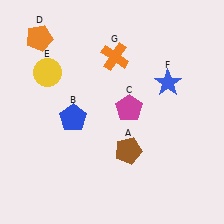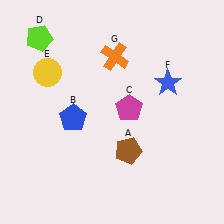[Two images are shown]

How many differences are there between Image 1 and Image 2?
There is 1 difference between the two images.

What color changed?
The pentagon (D) changed from orange in Image 1 to lime in Image 2.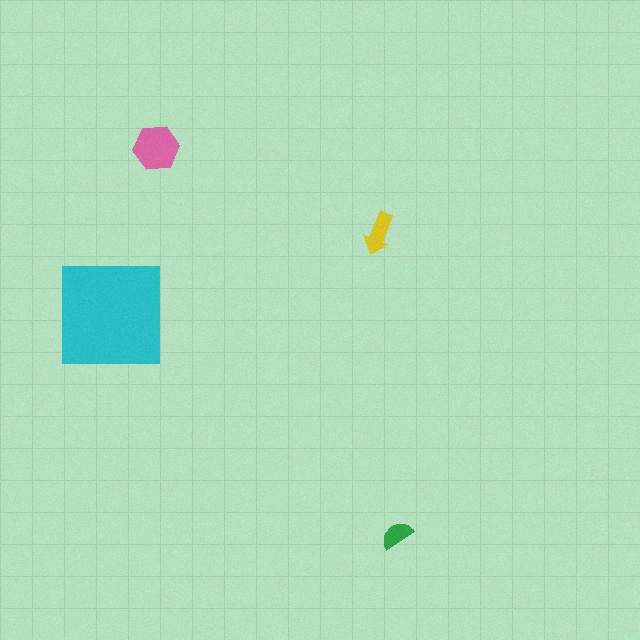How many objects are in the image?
There are 4 objects in the image.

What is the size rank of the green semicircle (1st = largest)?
4th.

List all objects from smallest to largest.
The green semicircle, the yellow arrow, the pink hexagon, the cyan square.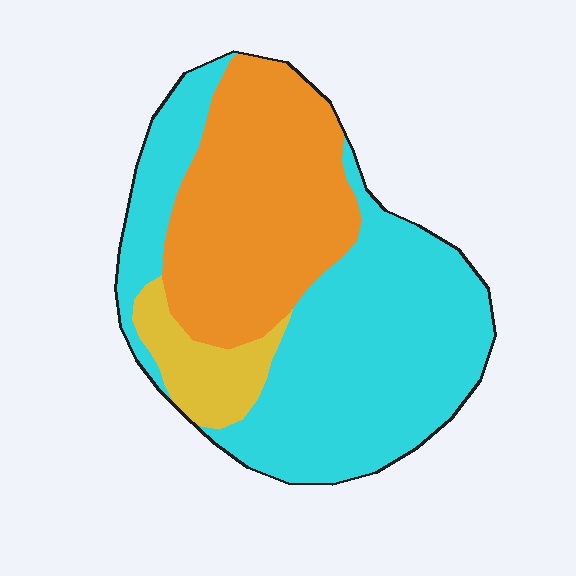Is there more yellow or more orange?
Orange.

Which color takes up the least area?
Yellow, at roughly 10%.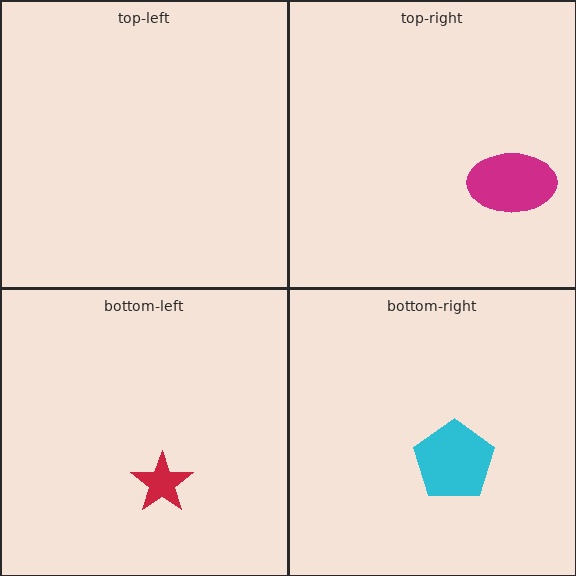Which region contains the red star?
The bottom-left region.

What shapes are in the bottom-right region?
The cyan pentagon.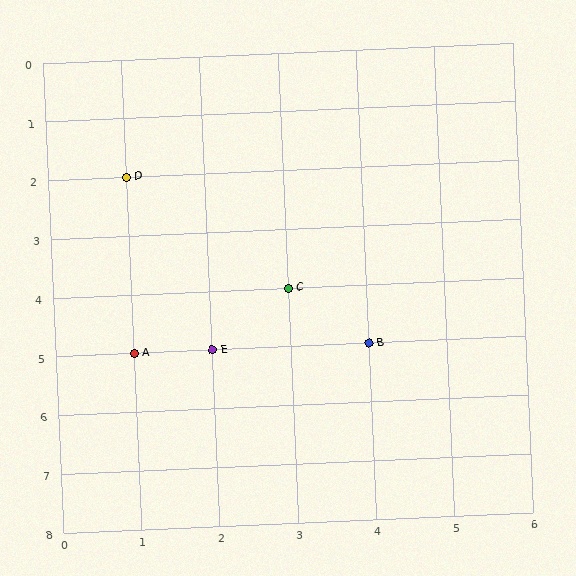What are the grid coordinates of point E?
Point E is at grid coordinates (2, 5).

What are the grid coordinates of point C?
Point C is at grid coordinates (3, 4).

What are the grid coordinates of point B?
Point B is at grid coordinates (4, 5).